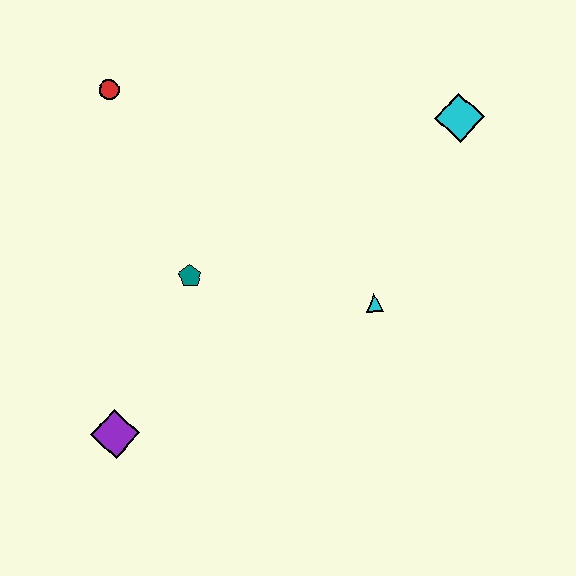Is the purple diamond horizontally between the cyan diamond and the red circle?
No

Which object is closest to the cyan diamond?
The cyan triangle is closest to the cyan diamond.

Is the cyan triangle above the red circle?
No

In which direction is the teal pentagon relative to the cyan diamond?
The teal pentagon is to the left of the cyan diamond.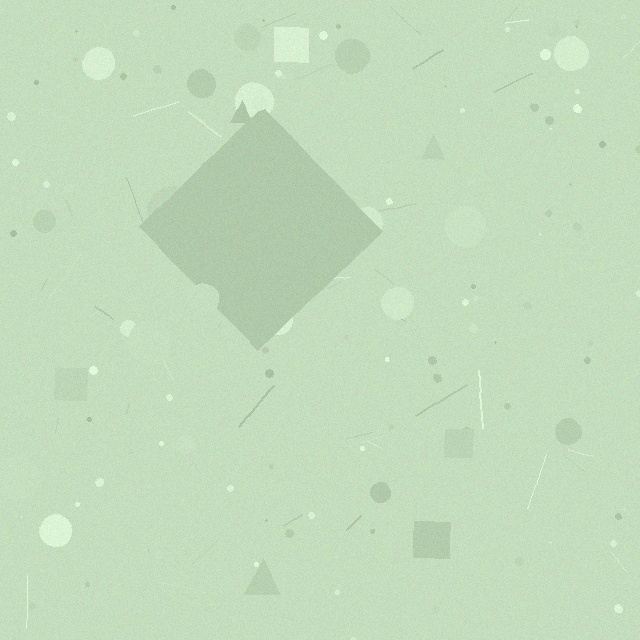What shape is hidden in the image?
A diamond is hidden in the image.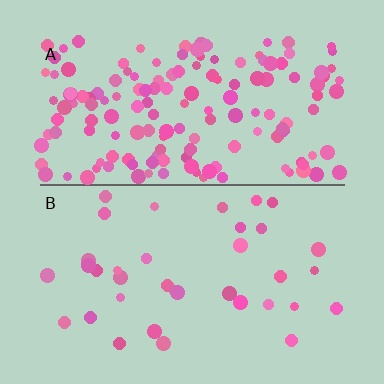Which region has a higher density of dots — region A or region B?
A (the top).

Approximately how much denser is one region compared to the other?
Approximately 4.3× — region A over region B.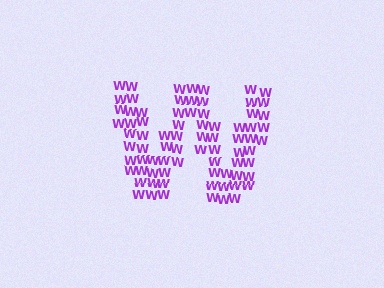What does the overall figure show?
The overall figure shows the letter W.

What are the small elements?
The small elements are letter W's.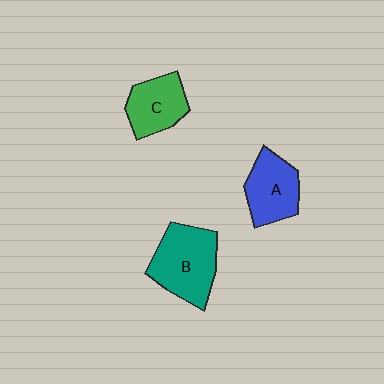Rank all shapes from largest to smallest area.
From largest to smallest: B (teal), A (blue), C (green).